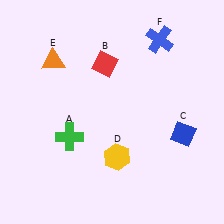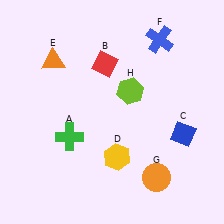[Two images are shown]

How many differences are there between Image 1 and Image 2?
There are 2 differences between the two images.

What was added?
An orange circle (G), a lime hexagon (H) were added in Image 2.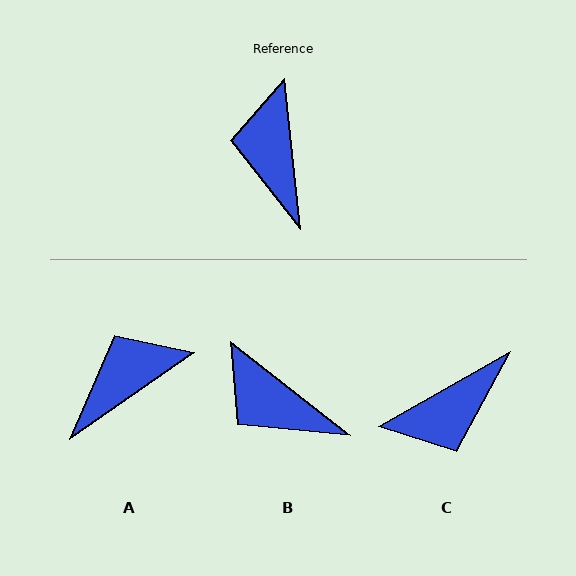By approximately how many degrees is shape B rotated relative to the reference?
Approximately 46 degrees counter-clockwise.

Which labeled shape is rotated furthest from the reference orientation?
C, about 113 degrees away.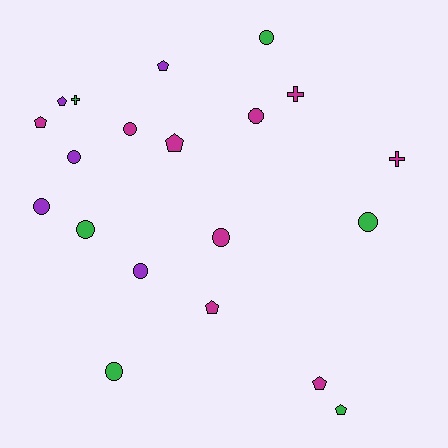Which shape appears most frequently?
Circle, with 10 objects.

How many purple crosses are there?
There are no purple crosses.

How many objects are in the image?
There are 20 objects.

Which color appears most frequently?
Magenta, with 9 objects.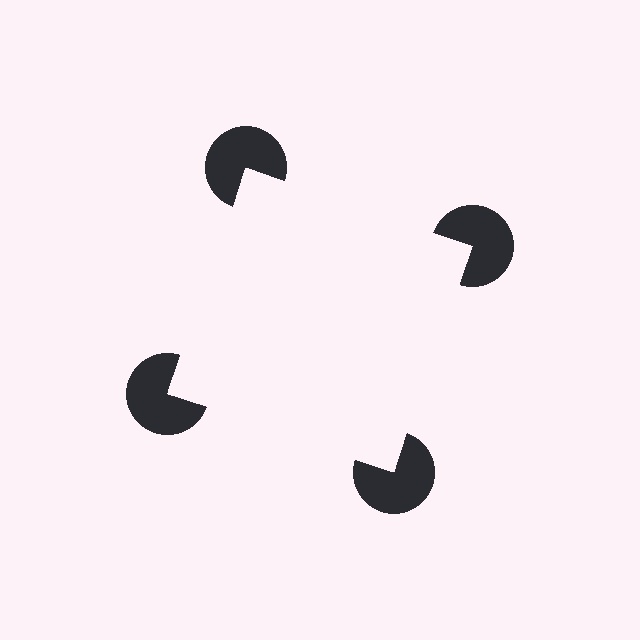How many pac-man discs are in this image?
There are 4 — one at each vertex of the illusory square.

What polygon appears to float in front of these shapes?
An illusory square — its edges are inferred from the aligned wedge cuts in the pac-man discs, not physically drawn.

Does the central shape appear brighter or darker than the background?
It typically appears slightly brighter than the background, even though no actual brightness change is drawn.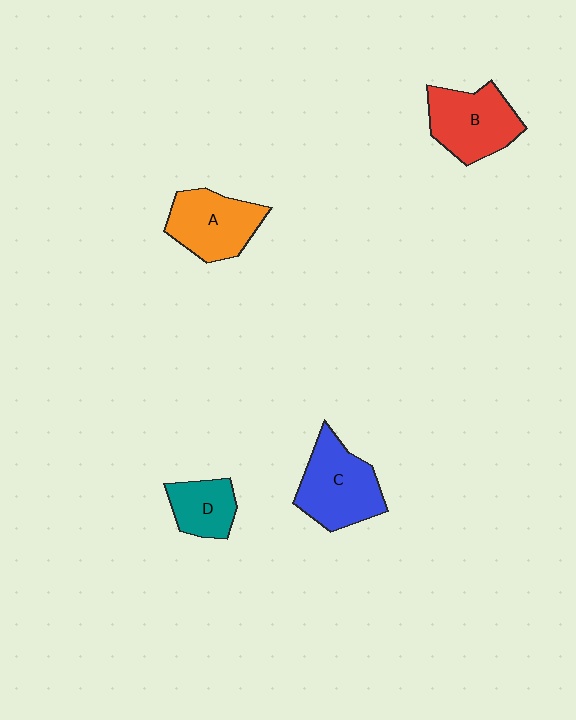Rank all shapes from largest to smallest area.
From largest to smallest: C (blue), B (red), A (orange), D (teal).